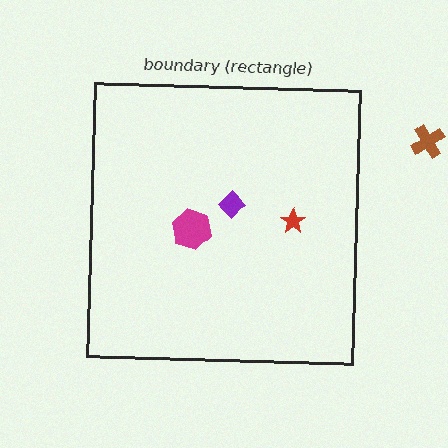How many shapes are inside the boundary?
3 inside, 1 outside.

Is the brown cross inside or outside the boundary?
Outside.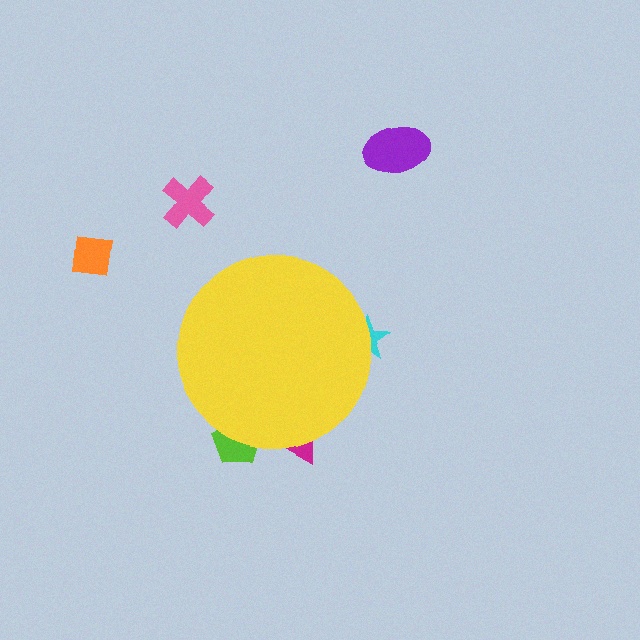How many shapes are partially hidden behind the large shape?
3 shapes are partially hidden.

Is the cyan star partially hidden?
Yes, the cyan star is partially hidden behind the yellow circle.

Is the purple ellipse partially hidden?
No, the purple ellipse is fully visible.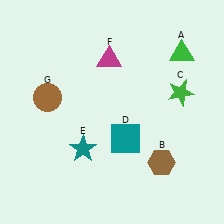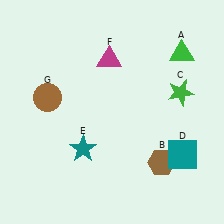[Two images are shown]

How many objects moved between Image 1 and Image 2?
1 object moved between the two images.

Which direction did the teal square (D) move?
The teal square (D) moved right.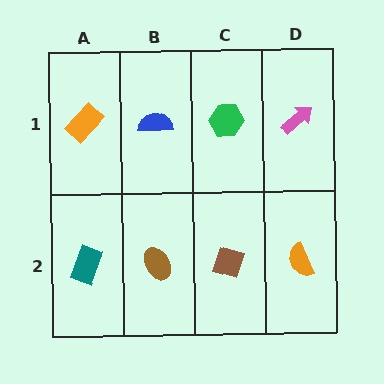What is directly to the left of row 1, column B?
An orange rectangle.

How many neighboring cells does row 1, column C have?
3.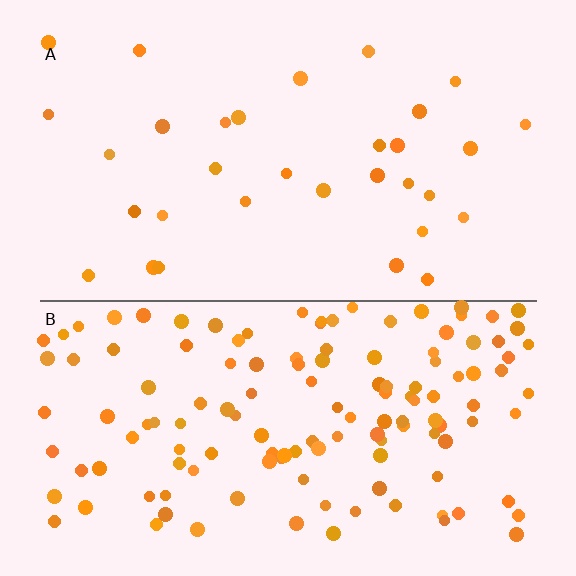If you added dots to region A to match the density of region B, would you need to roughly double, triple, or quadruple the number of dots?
Approximately quadruple.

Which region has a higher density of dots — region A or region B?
B (the bottom).